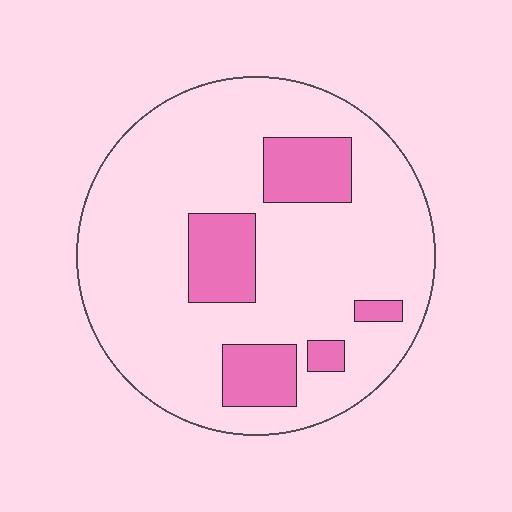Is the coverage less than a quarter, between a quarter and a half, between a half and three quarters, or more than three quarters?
Less than a quarter.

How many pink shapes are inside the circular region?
5.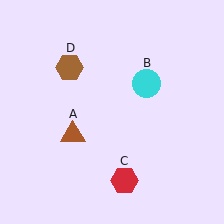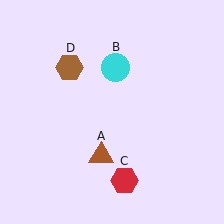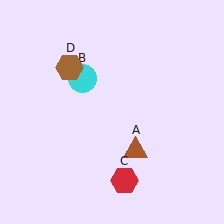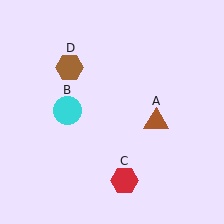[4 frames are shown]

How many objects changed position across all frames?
2 objects changed position: brown triangle (object A), cyan circle (object B).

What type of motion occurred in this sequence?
The brown triangle (object A), cyan circle (object B) rotated counterclockwise around the center of the scene.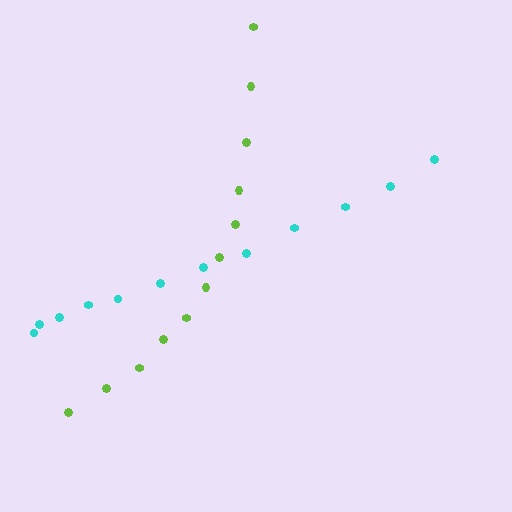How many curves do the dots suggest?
There are 2 distinct paths.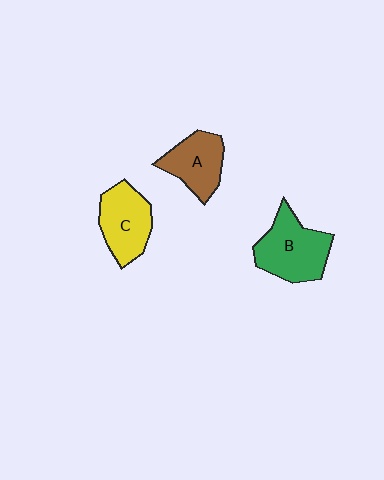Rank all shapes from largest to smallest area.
From largest to smallest: B (green), C (yellow), A (brown).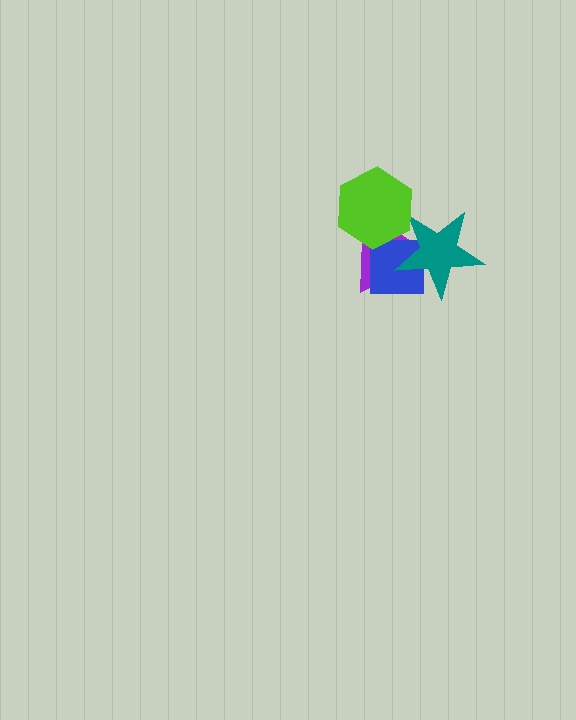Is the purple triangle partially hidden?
Yes, it is partially covered by another shape.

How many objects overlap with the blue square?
2 objects overlap with the blue square.